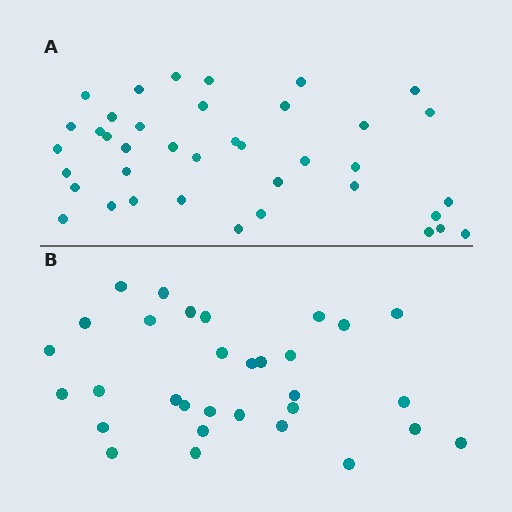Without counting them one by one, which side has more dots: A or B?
Region A (the top region) has more dots.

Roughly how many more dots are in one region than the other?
Region A has roughly 8 or so more dots than region B.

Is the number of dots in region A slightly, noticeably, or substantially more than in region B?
Region A has noticeably more, but not dramatically so. The ratio is roughly 1.3 to 1.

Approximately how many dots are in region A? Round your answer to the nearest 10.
About 40 dots. (The exact count is 39, which rounds to 40.)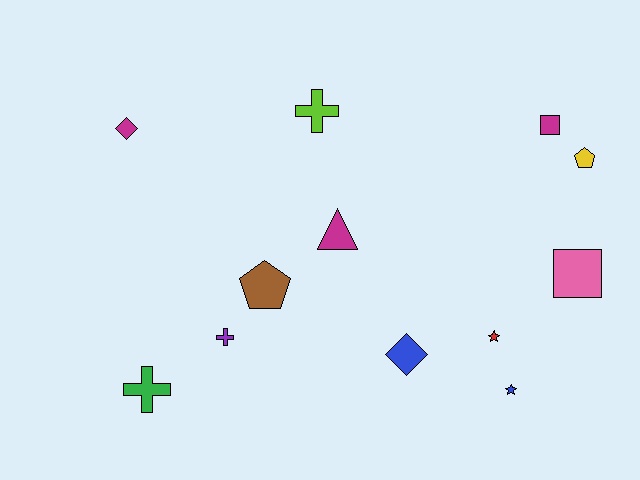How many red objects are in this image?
There is 1 red object.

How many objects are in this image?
There are 12 objects.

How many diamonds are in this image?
There are 2 diamonds.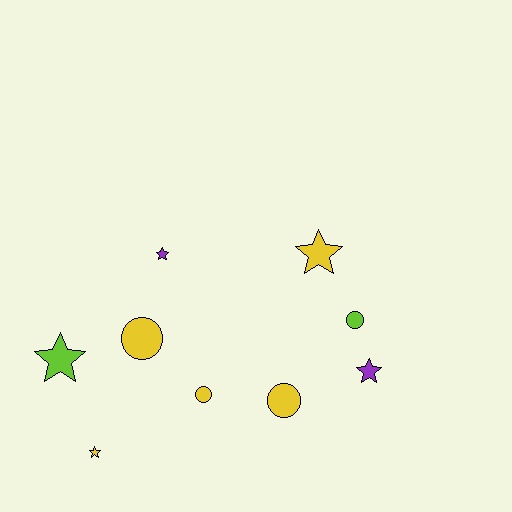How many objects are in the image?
There are 9 objects.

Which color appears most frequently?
Yellow, with 5 objects.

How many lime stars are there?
There is 1 lime star.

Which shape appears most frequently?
Star, with 5 objects.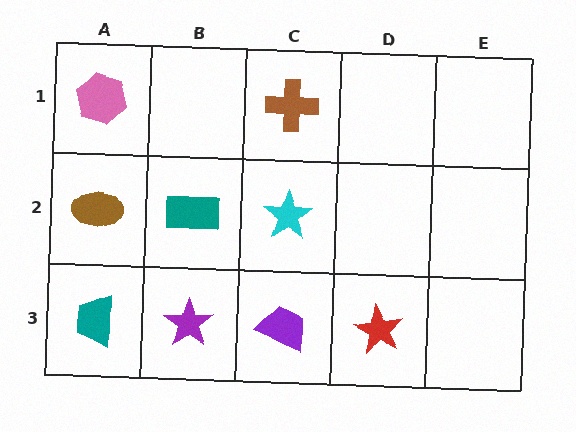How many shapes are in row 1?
2 shapes.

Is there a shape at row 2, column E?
No, that cell is empty.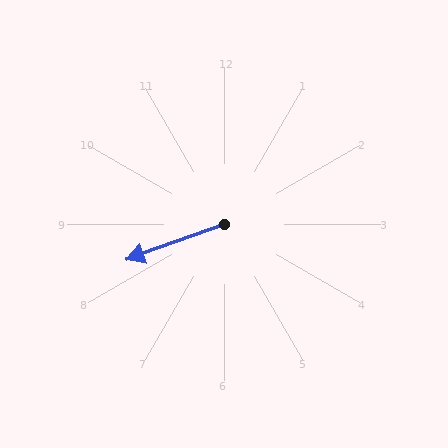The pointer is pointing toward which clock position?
Roughly 8 o'clock.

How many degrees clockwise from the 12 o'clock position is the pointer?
Approximately 250 degrees.